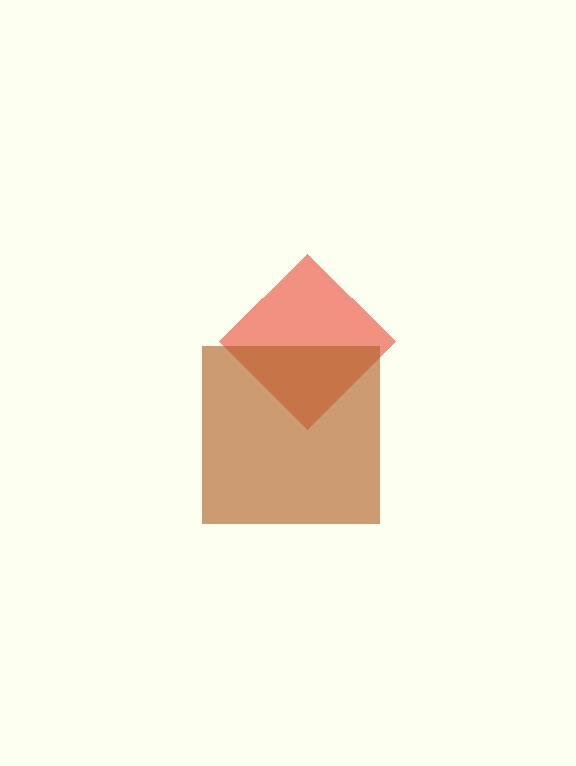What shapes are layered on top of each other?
The layered shapes are: a red diamond, a brown square.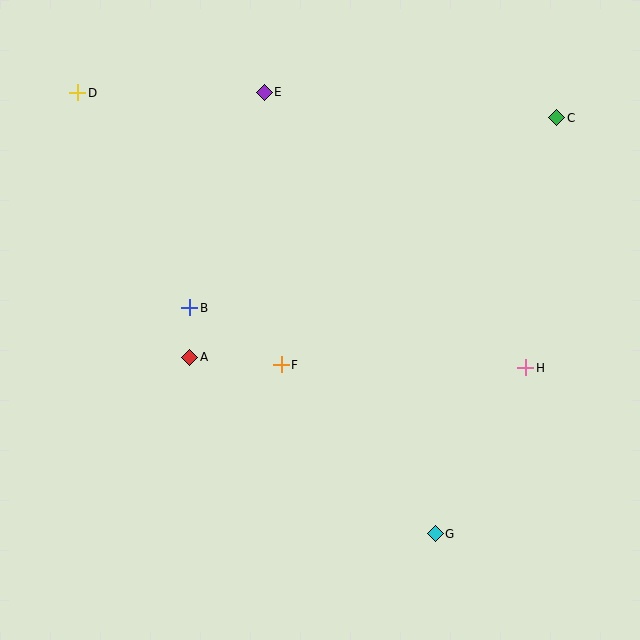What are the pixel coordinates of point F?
Point F is at (281, 365).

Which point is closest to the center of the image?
Point F at (281, 365) is closest to the center.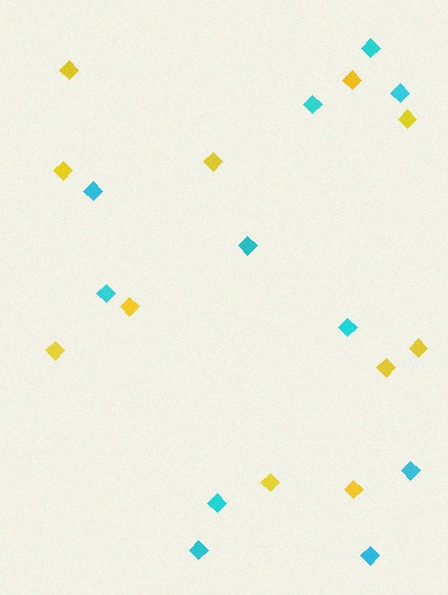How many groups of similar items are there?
There are 2 groups: one group of cyan diamonds (11) and one group of yellow diamonds (11).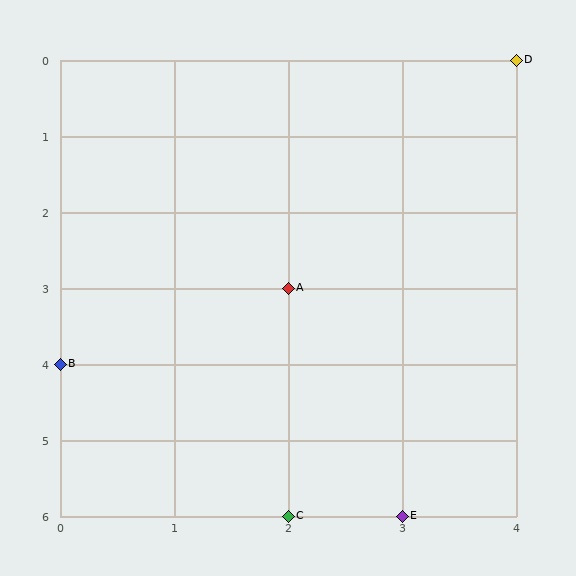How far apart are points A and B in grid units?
Points A and B are 2 columns and 1 row apart (about 2.2 grid units diagonally).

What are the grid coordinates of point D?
Point D is at grid coordinates (4, 0).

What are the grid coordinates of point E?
Point E is at grid coordinates (3, 6).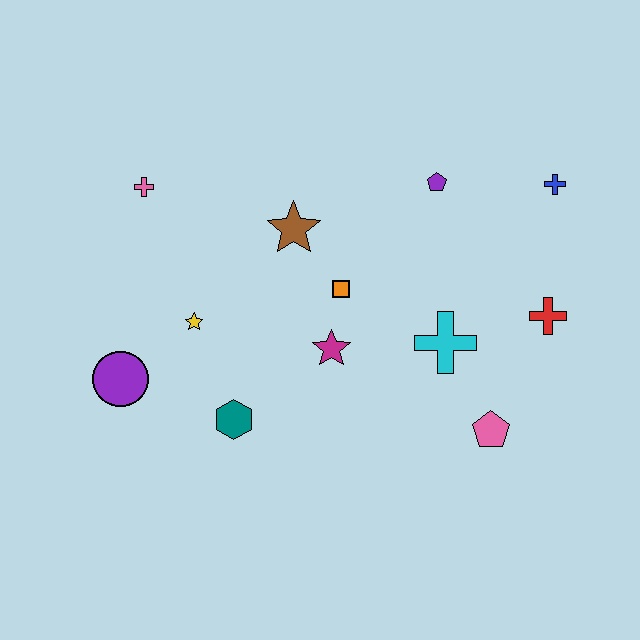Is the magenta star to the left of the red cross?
Yes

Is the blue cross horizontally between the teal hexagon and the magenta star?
No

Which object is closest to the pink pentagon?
The cyan cross is closest to the pink pentagon.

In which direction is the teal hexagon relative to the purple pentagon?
The teal hexagon is below the purple pentagon.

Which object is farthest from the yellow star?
The blue cross is farthest from the yellow star.